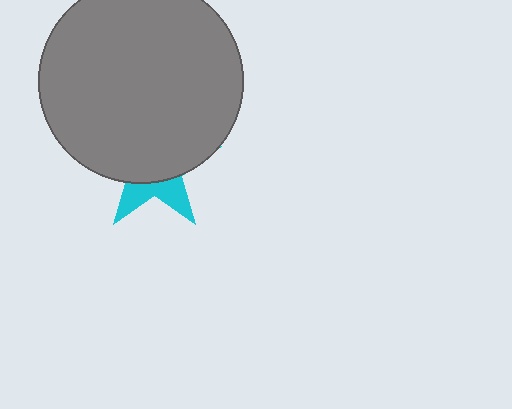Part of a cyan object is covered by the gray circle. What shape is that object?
It is a star.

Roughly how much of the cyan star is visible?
A small part of it is visible (roughly 31%).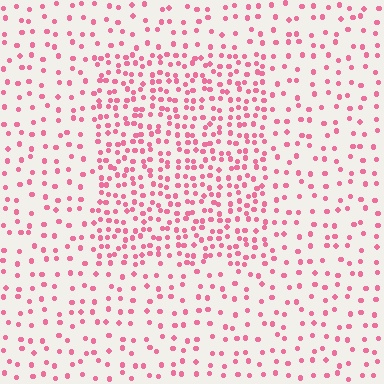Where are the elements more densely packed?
The elements are more densely packed inside the rectangle boundary.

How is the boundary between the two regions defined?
The boundary is defined by a change in element density (approximately 2.2x ratio). All elements are the same color, size, and shape.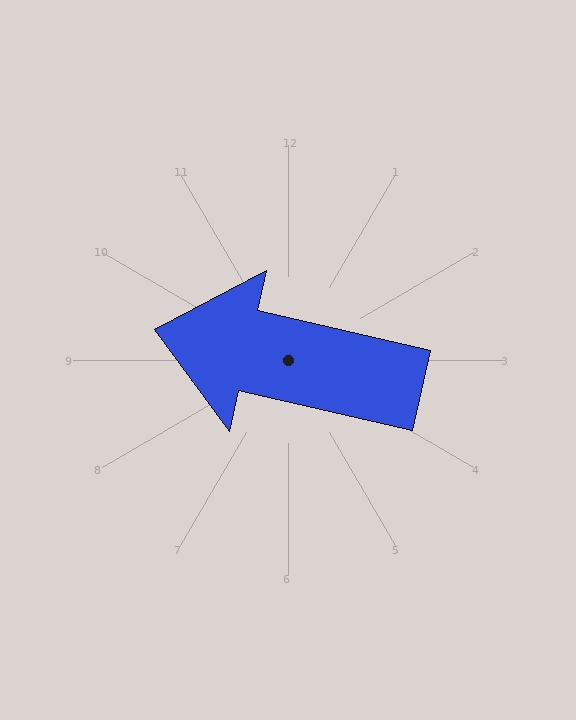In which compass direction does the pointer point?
West.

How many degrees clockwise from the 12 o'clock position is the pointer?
Approximately 283 degrees.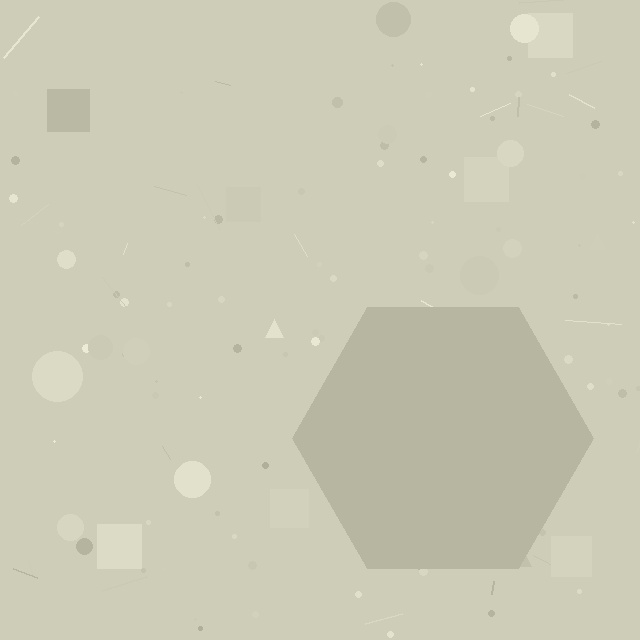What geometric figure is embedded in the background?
A hexagon is embedded in the background.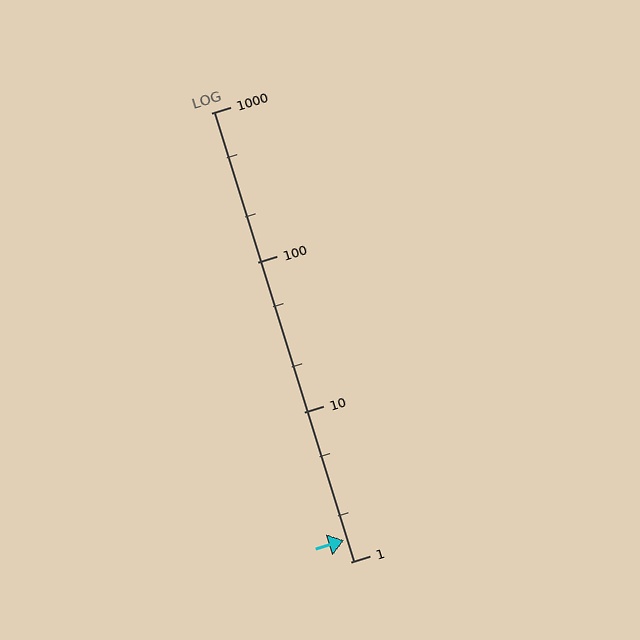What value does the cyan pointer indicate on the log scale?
The pointer indicates approximately 1.4.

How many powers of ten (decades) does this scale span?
The scale spans 3 decades, from 1 to 1000.